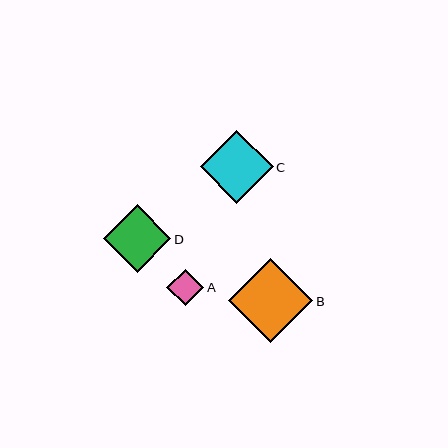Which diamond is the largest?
Diamond B is the largest with a size of approximately 85 pixels.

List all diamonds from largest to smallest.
From largest to smallest: B, C, D, A.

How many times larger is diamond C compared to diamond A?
Diamond C is approximately 2.0 times the size of diamond A.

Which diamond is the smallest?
Diamond A is the smallest with a size of approximately 37 pixels.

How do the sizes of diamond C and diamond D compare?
Diamond C and diamond D are approximately the same size.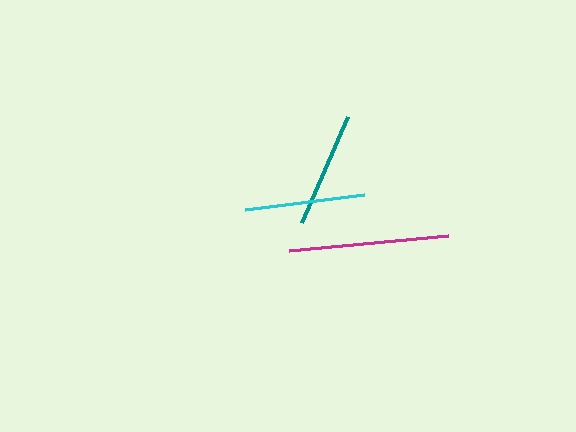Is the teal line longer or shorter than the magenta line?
The magenta line is longer than the teal line.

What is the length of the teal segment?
The teal segment is approximately 116 pixels long.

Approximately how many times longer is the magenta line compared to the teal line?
The magenta line is approximately 1.4 times the length of the teal line.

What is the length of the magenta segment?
The magenta segment is approximately 160 pixels long.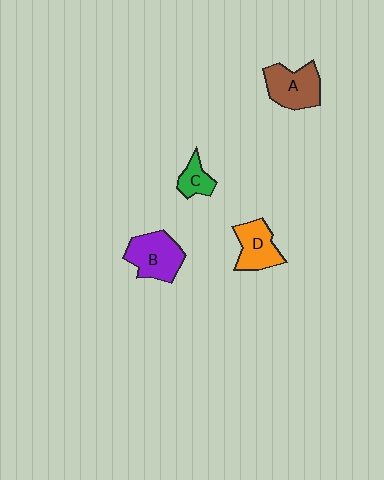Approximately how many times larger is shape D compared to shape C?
Approximately 1.7 times.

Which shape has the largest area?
Shape B (purple).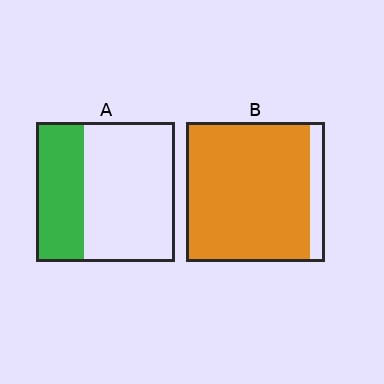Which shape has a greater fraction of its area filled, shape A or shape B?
Shape B.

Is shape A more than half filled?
No.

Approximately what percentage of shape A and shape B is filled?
A is approximately 35% and B is approximately 90%.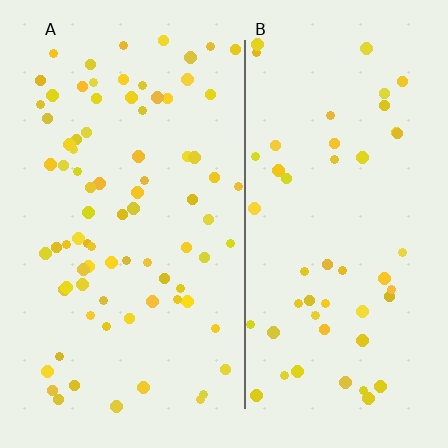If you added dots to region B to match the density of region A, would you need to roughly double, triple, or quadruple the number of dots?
Approximately double.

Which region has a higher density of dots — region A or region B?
A (the left).